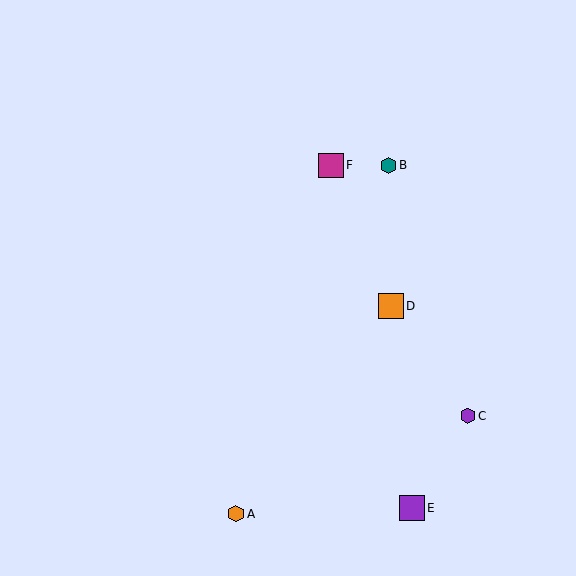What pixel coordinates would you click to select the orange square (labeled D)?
Click at (391, 306) to select the orange square D.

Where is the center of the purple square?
The center of the purple square is at (412, 508).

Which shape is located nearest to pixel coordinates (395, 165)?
The teal hexagon (labeled B) at (388, 165) is nearest to that location.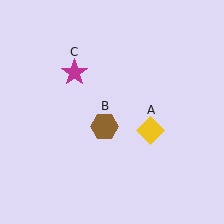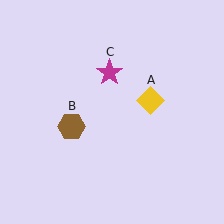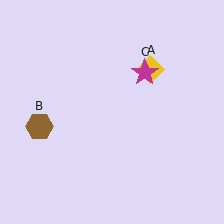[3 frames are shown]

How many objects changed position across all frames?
3 objects changed position: yellow diamond (object A), brown hexagon (object B), magenta star (object C).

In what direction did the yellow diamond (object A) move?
The yellow diamond (object A) moved up.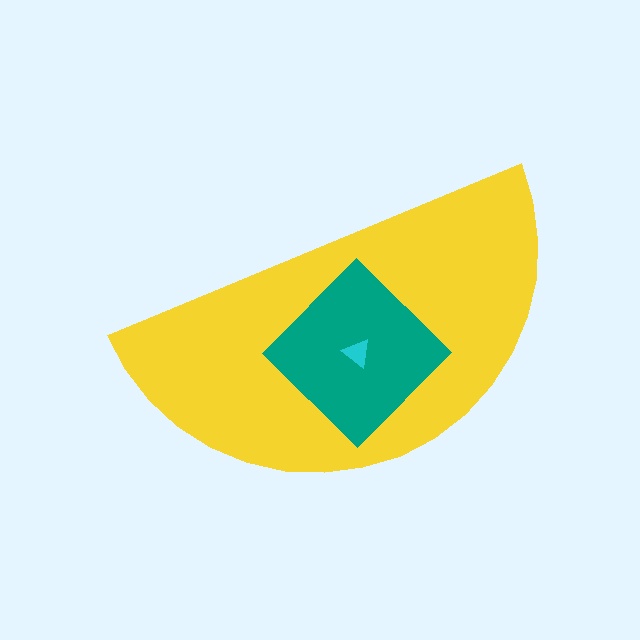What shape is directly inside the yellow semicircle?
The teal diamond.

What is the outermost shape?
The yellow semicircle.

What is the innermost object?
The cyan triangle.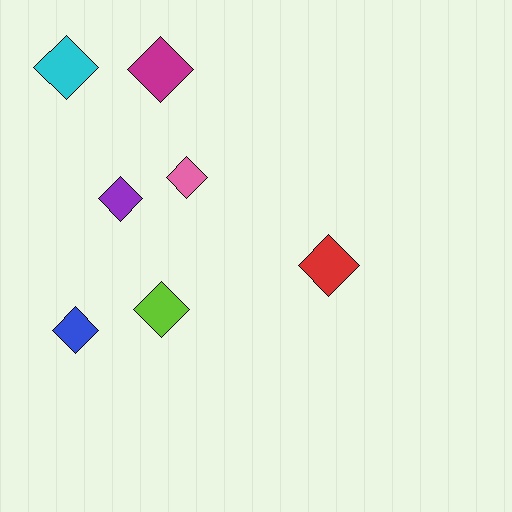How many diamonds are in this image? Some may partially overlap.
There are 7 diamonds.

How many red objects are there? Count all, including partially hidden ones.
There is 1 red object.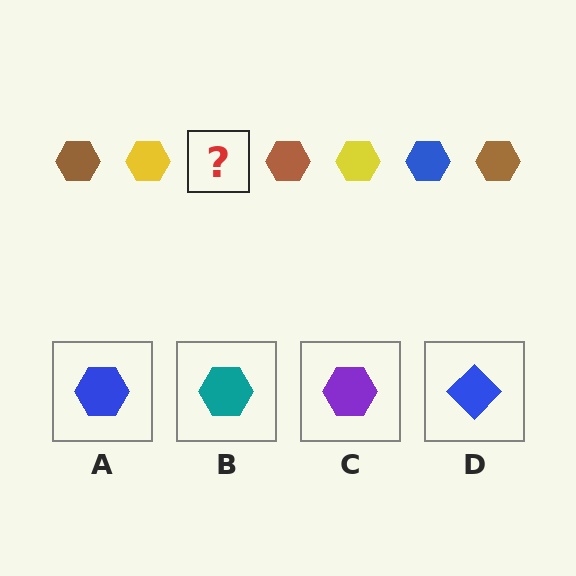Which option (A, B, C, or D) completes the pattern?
A.